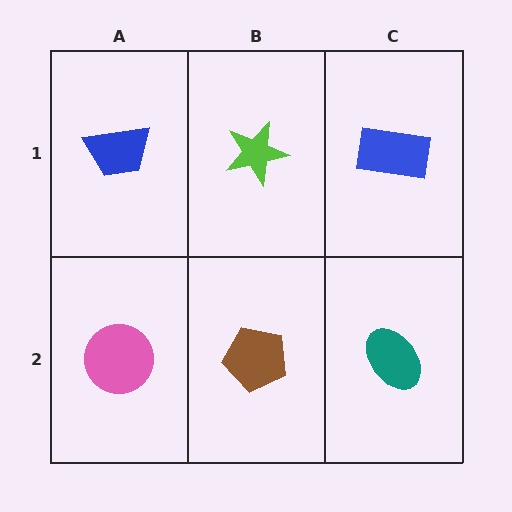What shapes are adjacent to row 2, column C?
A blue rectangle (row 1, column C), a brown pentagon (row 2, column B).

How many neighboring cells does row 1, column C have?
2.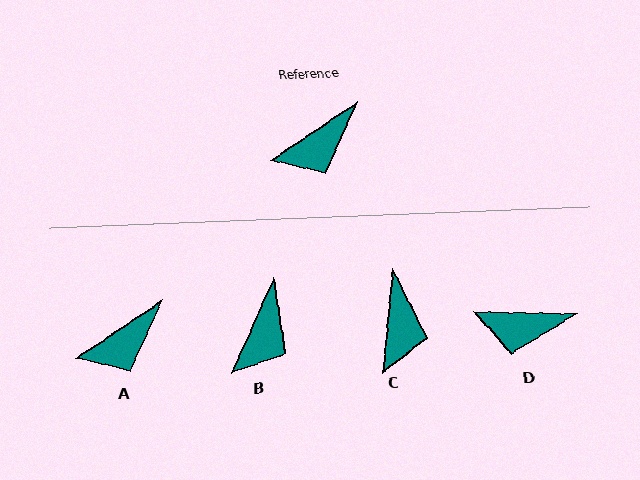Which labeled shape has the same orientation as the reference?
A.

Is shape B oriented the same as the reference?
No, it is off by about 32 degrees.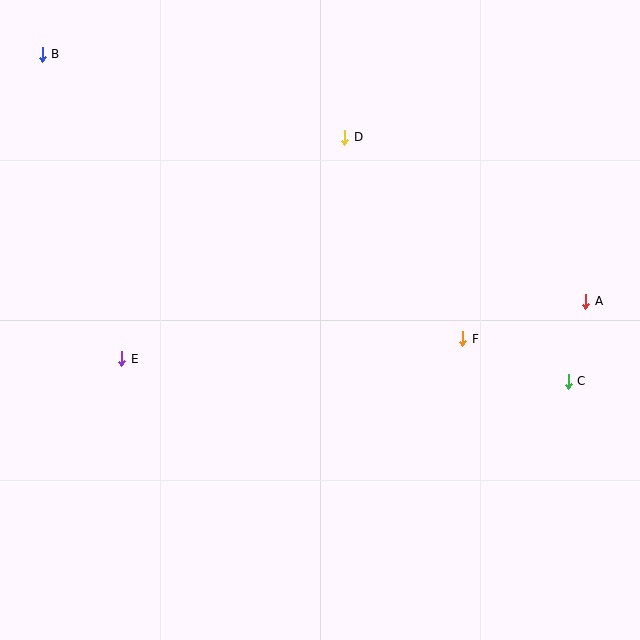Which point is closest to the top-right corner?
Point A is closest to the top-right corner.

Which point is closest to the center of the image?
Point F at (463, 339) is closest to the center.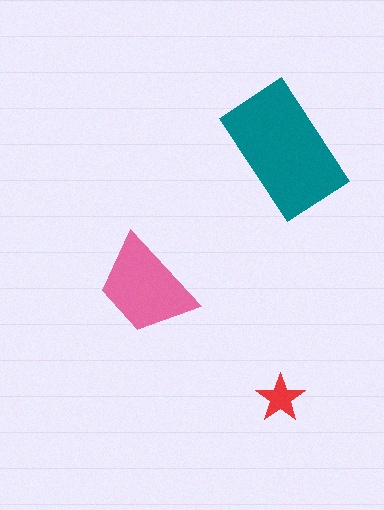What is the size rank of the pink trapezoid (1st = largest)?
2nd.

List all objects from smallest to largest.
The red star, the pink trapezoid, the teal rectangle.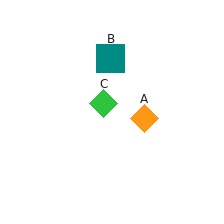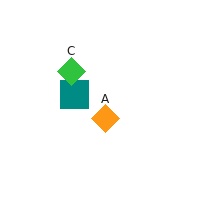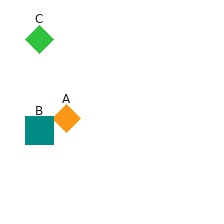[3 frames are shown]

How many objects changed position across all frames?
3 objects changed position: orange diamond (object A), teal square (object B), green diamond (object C).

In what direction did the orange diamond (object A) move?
The orange diamond (object A) moved left.